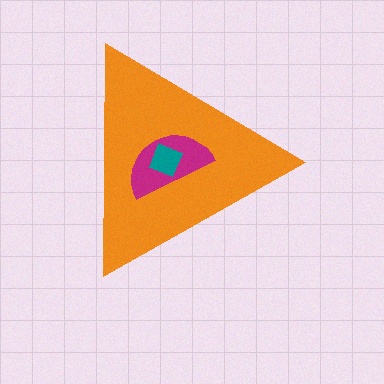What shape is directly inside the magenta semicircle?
The teal diamond.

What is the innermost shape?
The teal diamond.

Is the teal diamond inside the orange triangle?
Yes.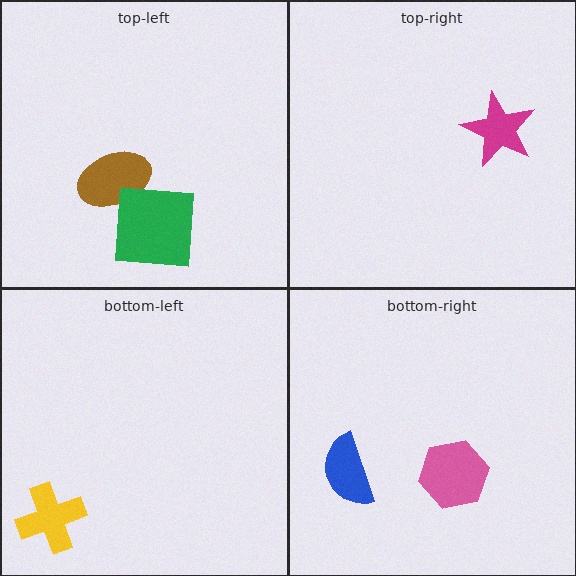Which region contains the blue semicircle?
The bottom-right region.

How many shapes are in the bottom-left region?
1.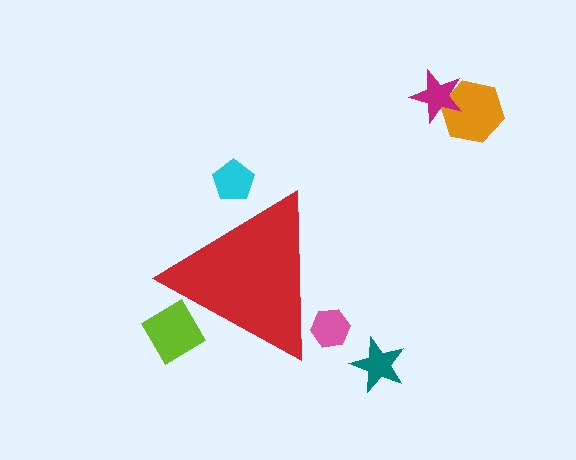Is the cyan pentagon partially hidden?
Yes, the cyan pentagon is partially hidden behind the red triangle.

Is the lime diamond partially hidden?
Yes, the lime diamond is partially hidden behind the red triangle.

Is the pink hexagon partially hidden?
Yes, the pink hexagon is partially hidden behind the red triangle.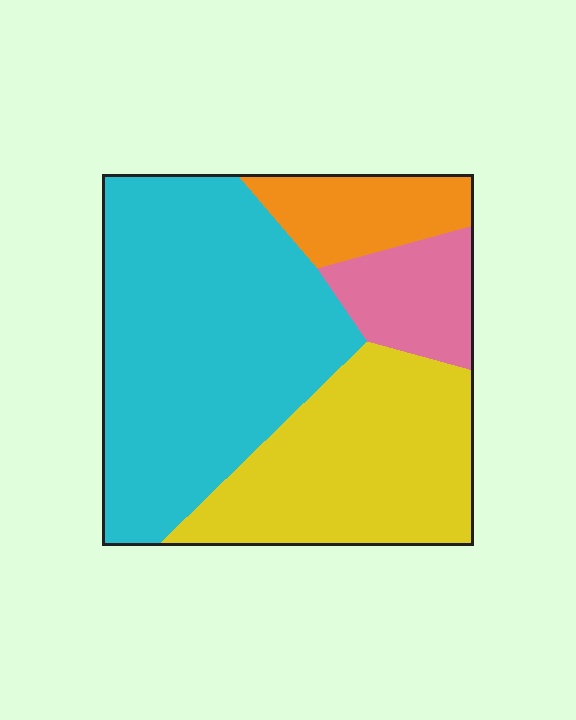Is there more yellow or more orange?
Yellow.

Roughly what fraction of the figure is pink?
Pink covers about 10% of the figure.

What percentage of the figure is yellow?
Yellow covers 30% of the figure.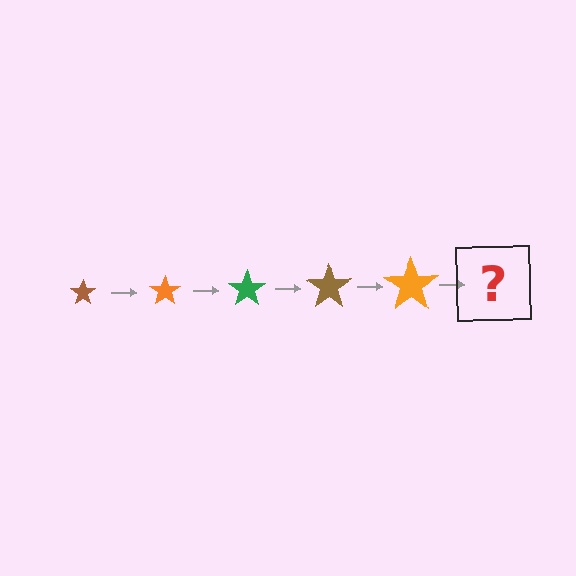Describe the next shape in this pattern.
It should be a green star, larger than the previous one.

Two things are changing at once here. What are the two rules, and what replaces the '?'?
The two rules are that the star grows larger each step and the color cycles through brown, orange, and green. The '?' should be a green star, larger than the previous one.